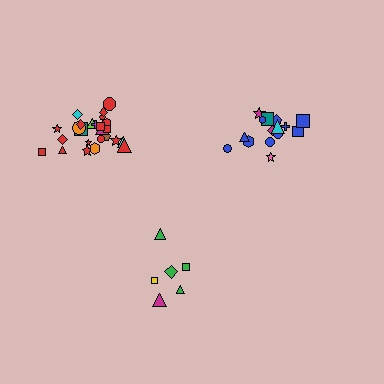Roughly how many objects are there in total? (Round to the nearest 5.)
Roughly 45 objects in total.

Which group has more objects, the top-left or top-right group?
The top-left group.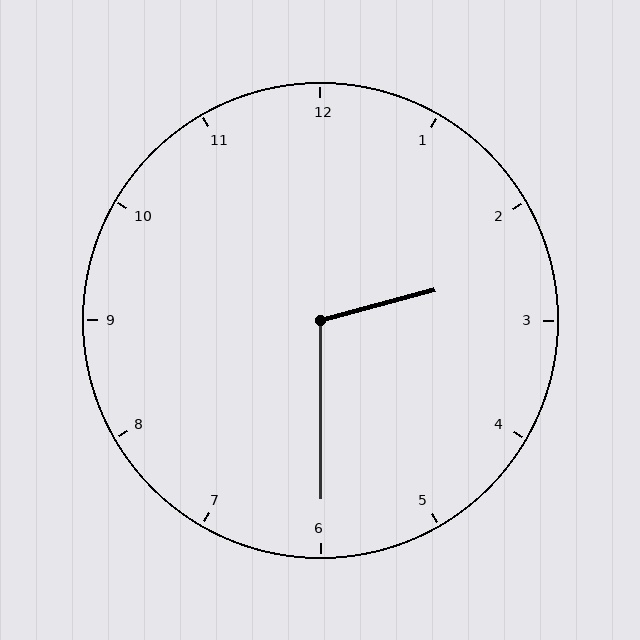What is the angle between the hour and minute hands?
Approximately 105 degrees.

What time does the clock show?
2:30.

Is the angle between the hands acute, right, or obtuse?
It is obtuse.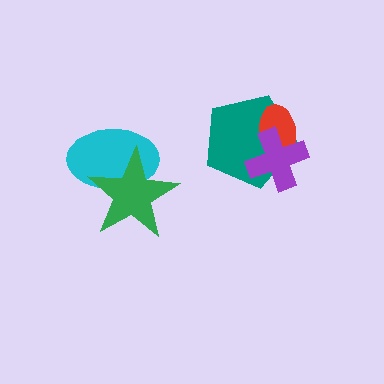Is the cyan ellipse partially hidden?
Yes, it is partially covered by another shape.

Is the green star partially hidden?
No, no other shape covers it.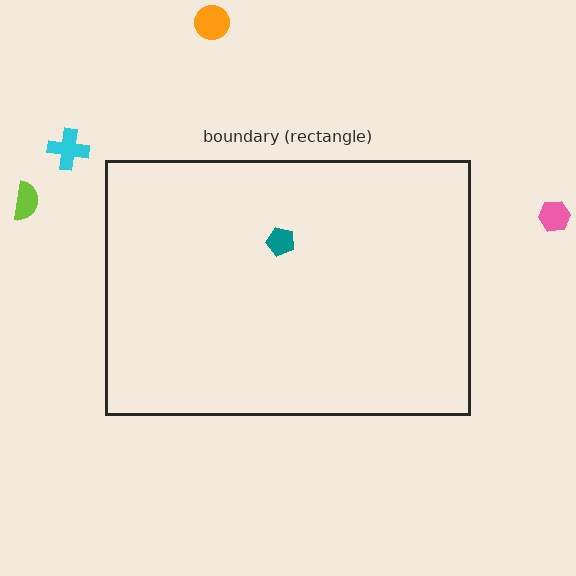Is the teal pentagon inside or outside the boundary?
Inside.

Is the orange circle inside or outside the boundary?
Outside.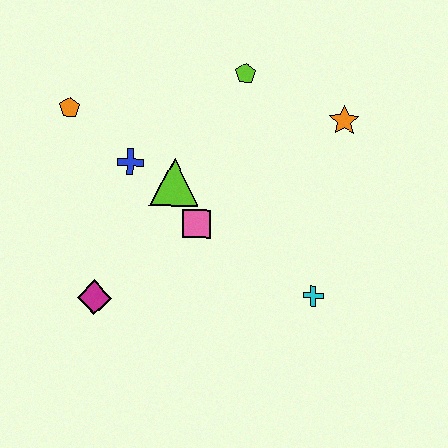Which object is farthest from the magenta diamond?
The orange star is farthest from the magenta diamond.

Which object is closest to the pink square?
The lime triangle is closest to the pink square.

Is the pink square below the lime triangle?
Yes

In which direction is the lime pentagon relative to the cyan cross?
The lime pentagon is above the cyan cross.